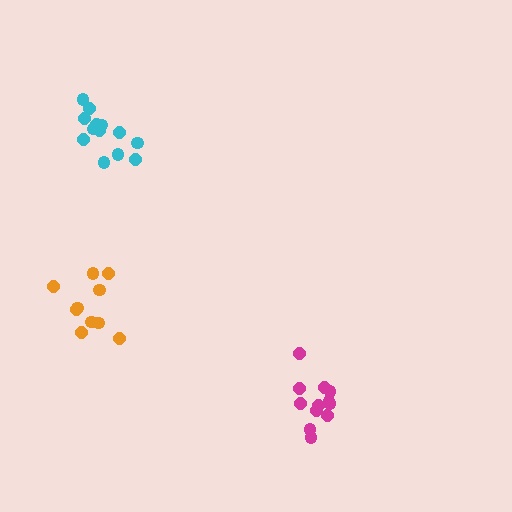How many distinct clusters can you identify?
There are 3 distinct clusters.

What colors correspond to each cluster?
The clusters are colored: magenta, orange, cyan.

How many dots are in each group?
Group 1: 12 dots, Group 2: 10 dots, Group 3: 13 dots (35 total).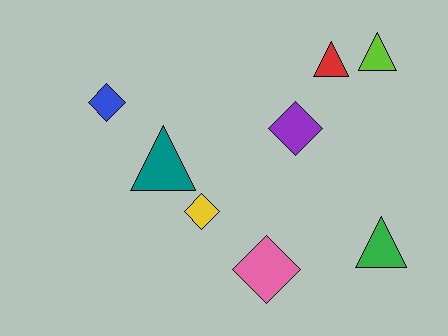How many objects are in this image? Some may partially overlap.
There are 8 objects.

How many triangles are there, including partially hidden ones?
There are 4 triangles.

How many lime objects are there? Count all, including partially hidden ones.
There is 1 lime object.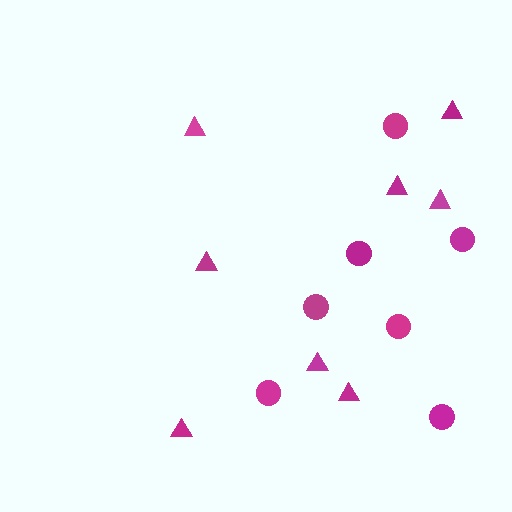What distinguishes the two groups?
There are 2 groups: one group of circles (7) and one group of triangles (8).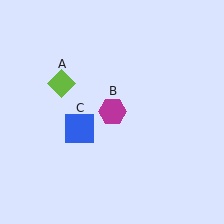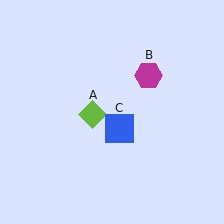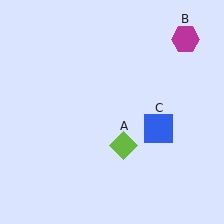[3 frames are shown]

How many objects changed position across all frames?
3 objects changed position: lime diamond (object A), magenta hexagon (object B), blue square (object C).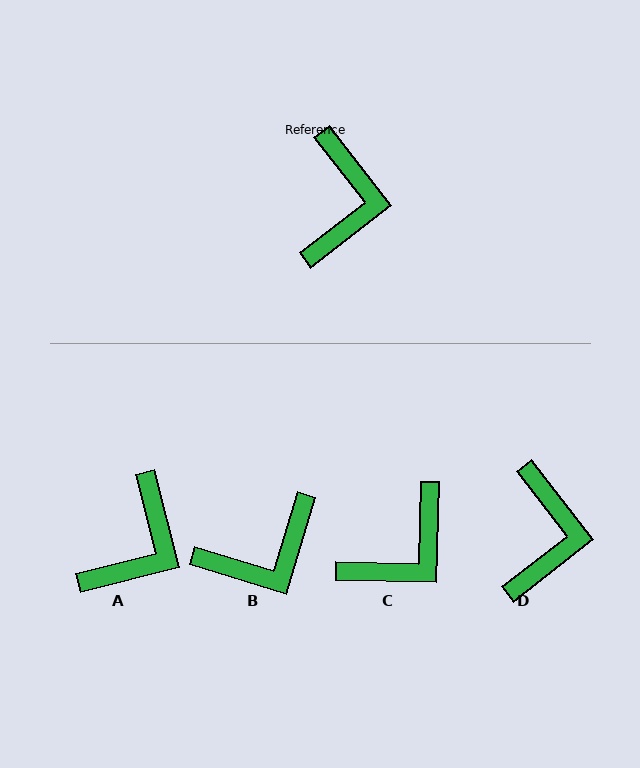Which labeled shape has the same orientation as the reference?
D.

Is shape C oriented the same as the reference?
No, it is off by about 39 degrees.